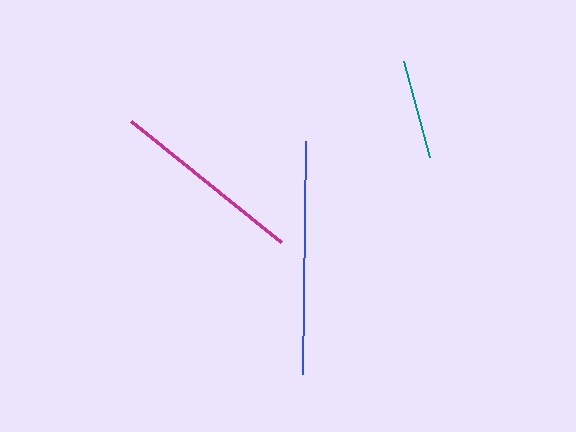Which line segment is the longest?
The blue line is the longest at approximately 233 pixels.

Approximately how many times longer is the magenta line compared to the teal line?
The magenta line is approximately 1.9 times the length of the teal line.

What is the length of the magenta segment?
The magenta segment is approximately 192 pixels long.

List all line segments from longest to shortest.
From longest to shortest: blue, magenta, teal.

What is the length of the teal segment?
The teal segment is approximately 100 pixels long.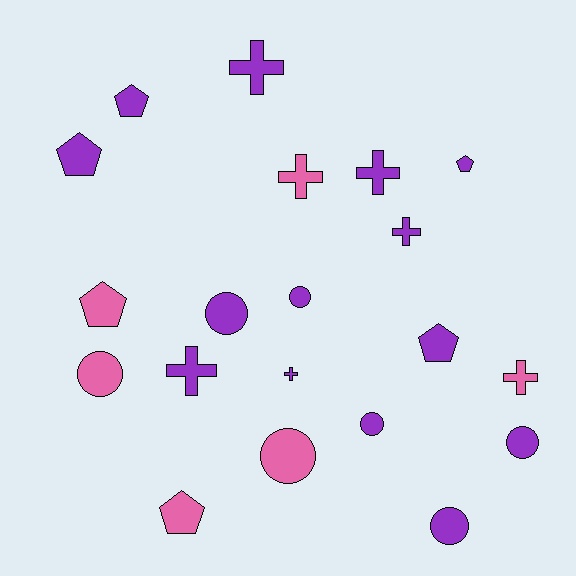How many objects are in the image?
There are 20 objects.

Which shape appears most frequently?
Cross, with 7 objects.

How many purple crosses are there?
There are 5 purple crosses.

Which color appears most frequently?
Purple, with 14 objects.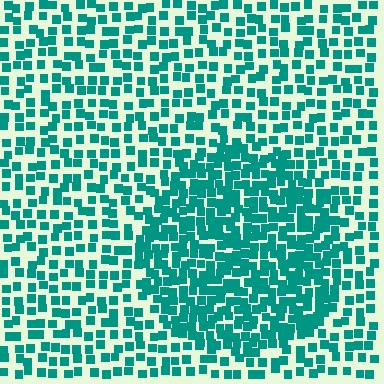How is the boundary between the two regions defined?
The boundary is defined by a change in element density (approximately 1.9x ratio). All elements are the same color, size, and shape.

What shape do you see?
I see a circle.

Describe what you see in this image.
The image contains small teal elements arranged at two different densities. A circle-shaped region is visible where the elements are more densely packed than the surrounding area.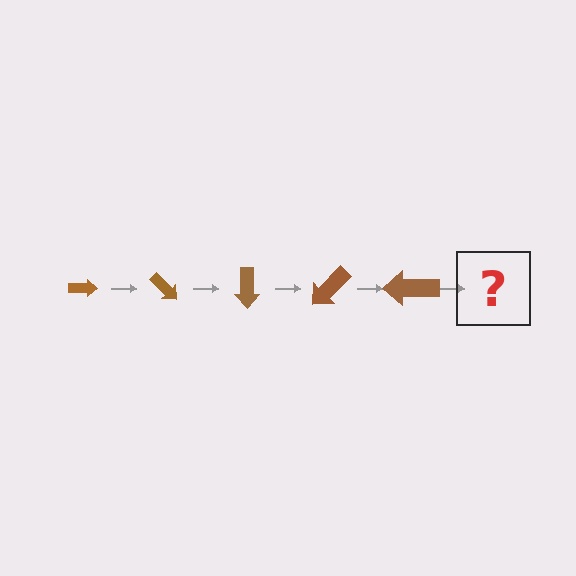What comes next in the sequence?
The next element should be an arrow, larger than the previous one and rotated 225 degrees from the start.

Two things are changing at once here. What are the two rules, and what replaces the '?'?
The two rules are that the arrow grows larger each step and it rotates 45 degrees each step. The '?' should be an arrow, larger than the previous one and rotated 225 degrees from the start.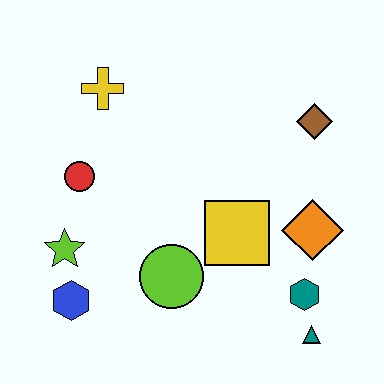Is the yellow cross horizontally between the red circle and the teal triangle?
Yes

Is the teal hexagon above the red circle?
No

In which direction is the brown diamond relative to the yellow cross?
The brown diamond is to the right of the yellow cross.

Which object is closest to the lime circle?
The yellow square is closest to the lime circle.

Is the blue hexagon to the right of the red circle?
No